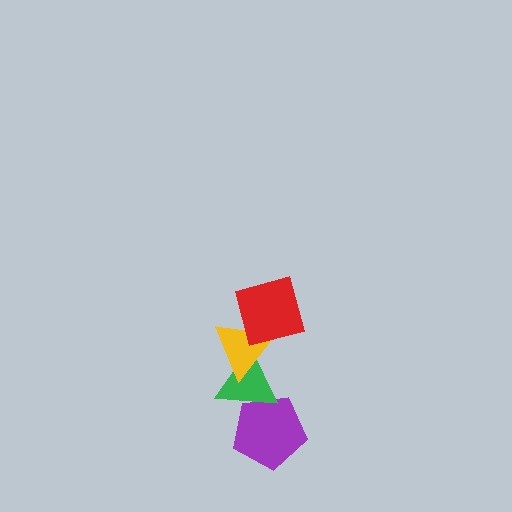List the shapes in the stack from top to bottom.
From top to bottom: the red square, the yellow triangle, the green triangle, the purple pentagon.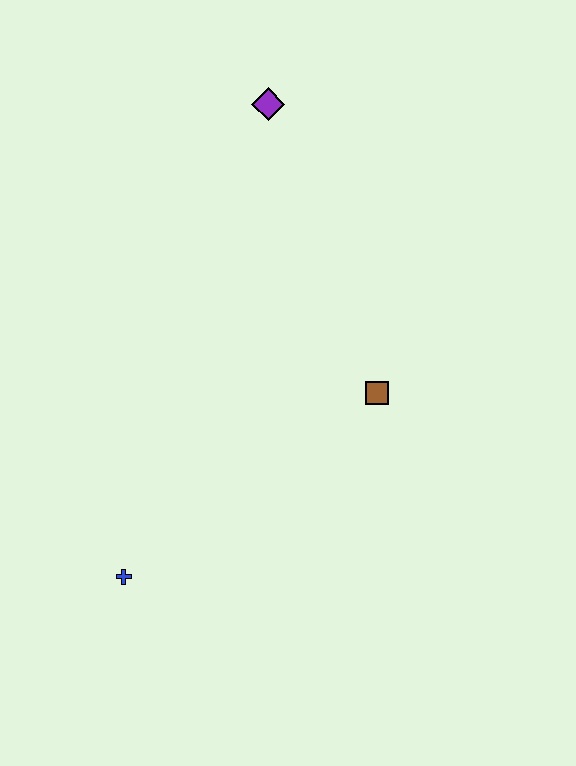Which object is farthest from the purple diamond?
The blue cross is farthest from the purple diamond.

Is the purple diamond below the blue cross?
No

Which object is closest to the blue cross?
The brown square is closest to the blue cross.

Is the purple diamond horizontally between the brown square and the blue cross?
Yes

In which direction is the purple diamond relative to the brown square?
The purple diamond is above the brown square.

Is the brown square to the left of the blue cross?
No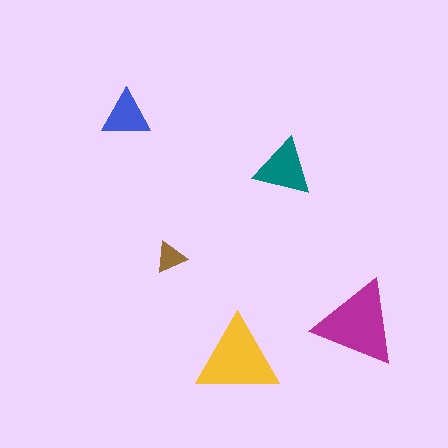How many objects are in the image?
There are 5 objects in the image.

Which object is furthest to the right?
The magenta triangle is rightmost.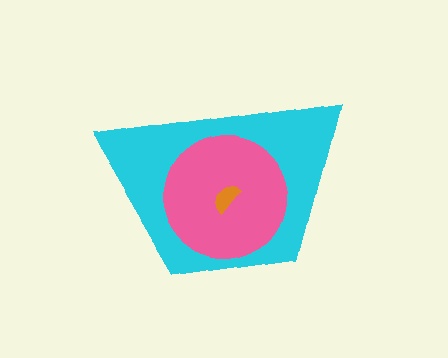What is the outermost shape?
The cyan trapezoid.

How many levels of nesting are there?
3.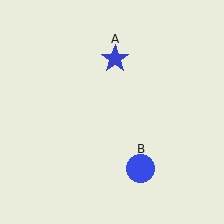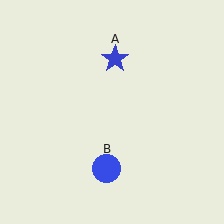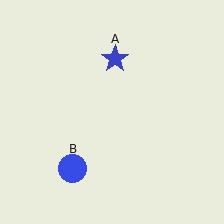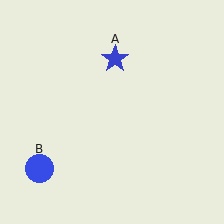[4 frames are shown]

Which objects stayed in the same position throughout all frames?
Blue star (object A) remained stationary.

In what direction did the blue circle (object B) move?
The blue circle (object B) moved left.